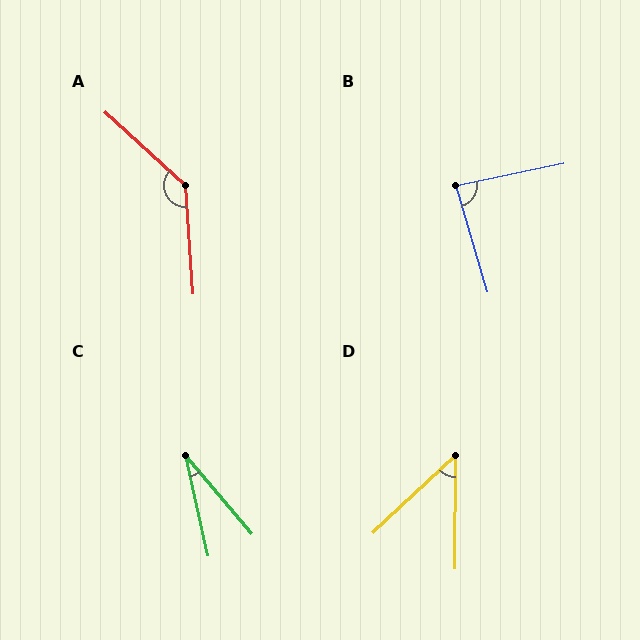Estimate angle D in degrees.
Approximately 47 degrees.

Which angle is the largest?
A, at approximately 136 degrees.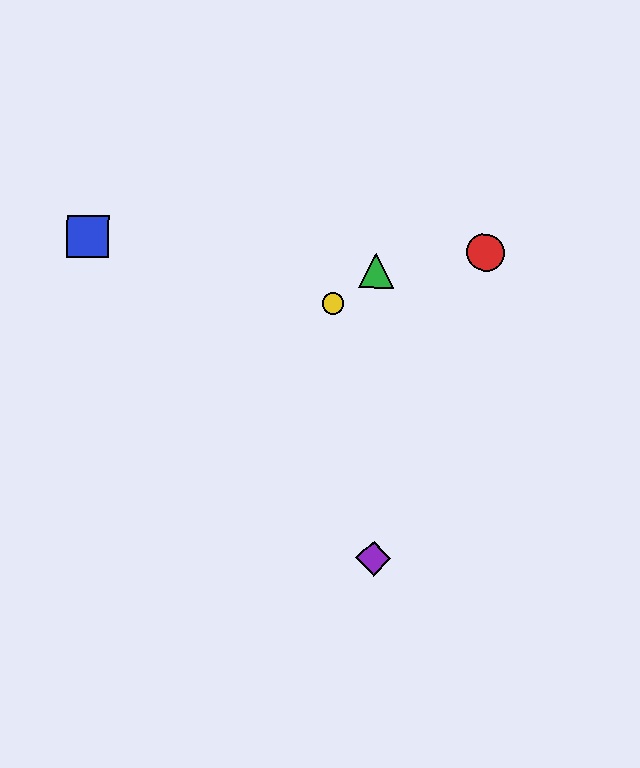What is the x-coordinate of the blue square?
The blue square is at x≈88.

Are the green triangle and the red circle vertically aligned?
No, the green triangle is at x≈376 and the red circle is at x≈486.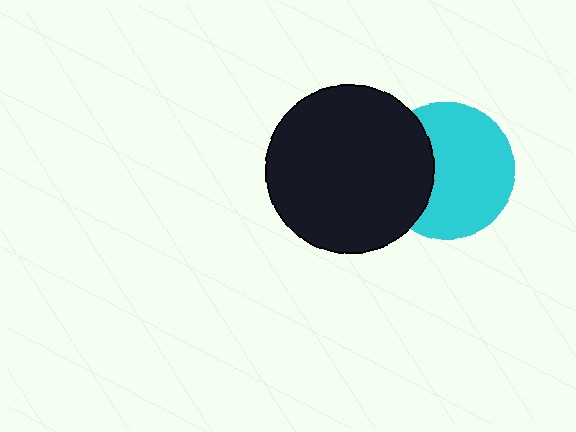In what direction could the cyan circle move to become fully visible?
The cyan circle could move right. That would shift it out from behind the black circle entirely.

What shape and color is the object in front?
The object in front is a black circle.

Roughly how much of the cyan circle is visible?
Most of it is visible (roughly 68%).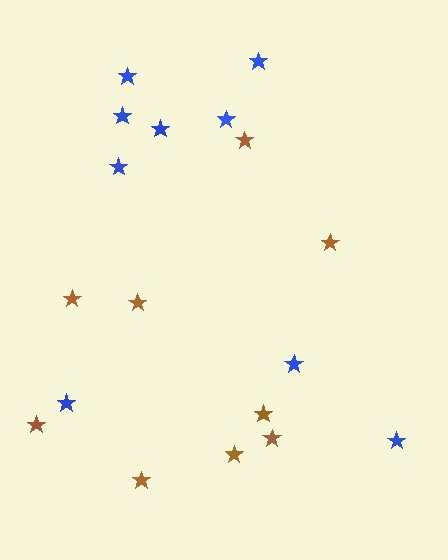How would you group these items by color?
There are 2 groups: one group of blue stars (9) and one group of brown stars (9).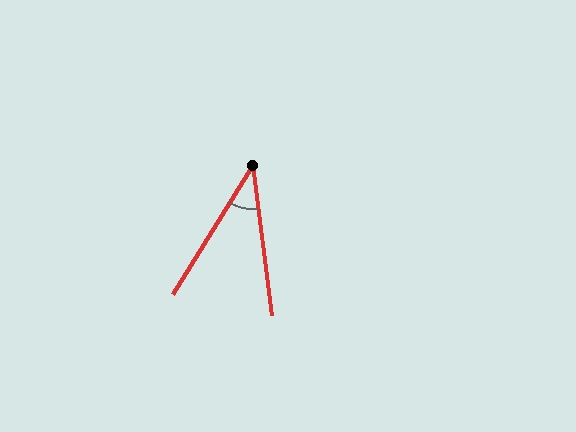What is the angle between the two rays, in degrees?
Approximately 39 degrees.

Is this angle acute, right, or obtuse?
It is acute.